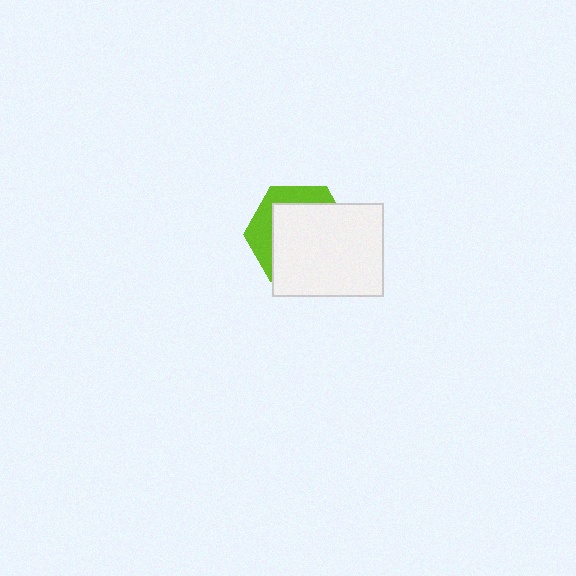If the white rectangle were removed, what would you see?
You would see the complete lime hexagon.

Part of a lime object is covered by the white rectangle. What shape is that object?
It is a hexagon.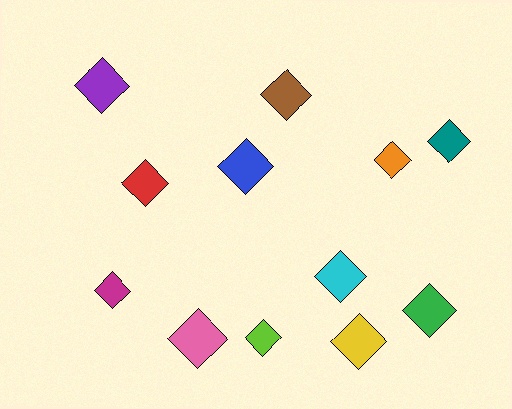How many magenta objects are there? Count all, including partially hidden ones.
There is 1 magenta object.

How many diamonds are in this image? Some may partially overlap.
There are 12 diamonds.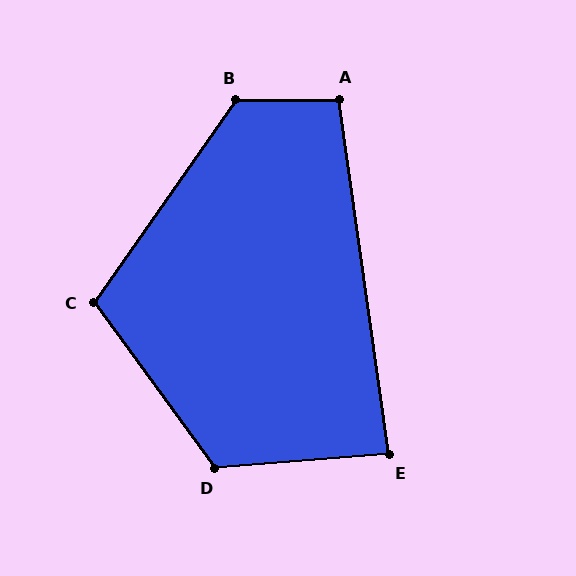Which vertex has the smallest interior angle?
E, at approximately 87 degrees.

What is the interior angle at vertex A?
Approximately 98 degrees (obtuse).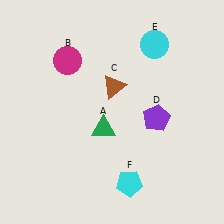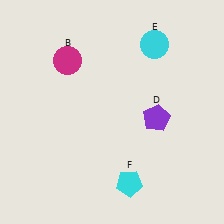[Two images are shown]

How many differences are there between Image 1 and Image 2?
There are 2 differences between the two images.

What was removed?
The green triangle (A), the brown triangle (C) were removed in Image 2.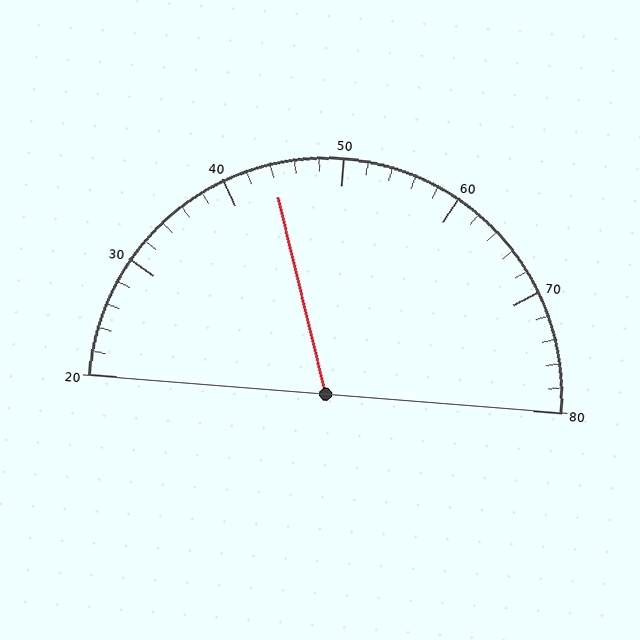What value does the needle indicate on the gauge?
The needle indicates approximately 44.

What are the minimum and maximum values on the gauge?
The gauge ranges from 20 to 80.